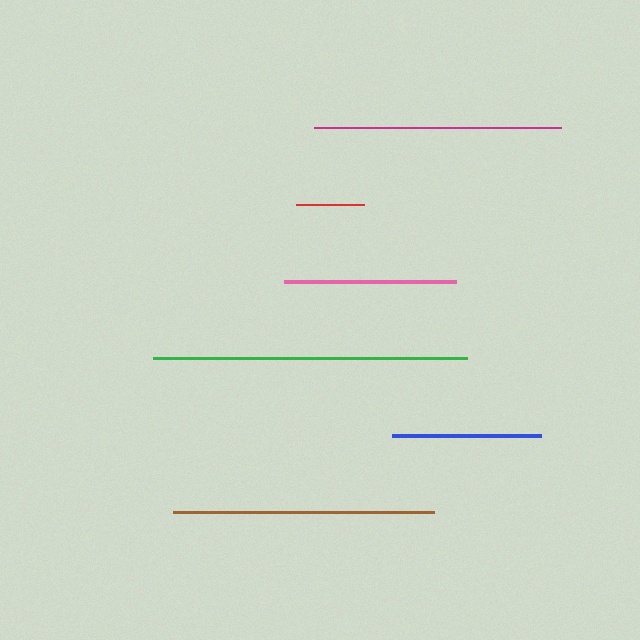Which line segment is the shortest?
The red line is the shortest at approximately 69 pixels.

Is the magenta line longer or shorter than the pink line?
The magenta line is longer than the pink line.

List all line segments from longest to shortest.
From longest to shortest: green, brown, magenta, pink, blue, red.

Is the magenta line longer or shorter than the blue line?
The magenta line is longer than the blue line.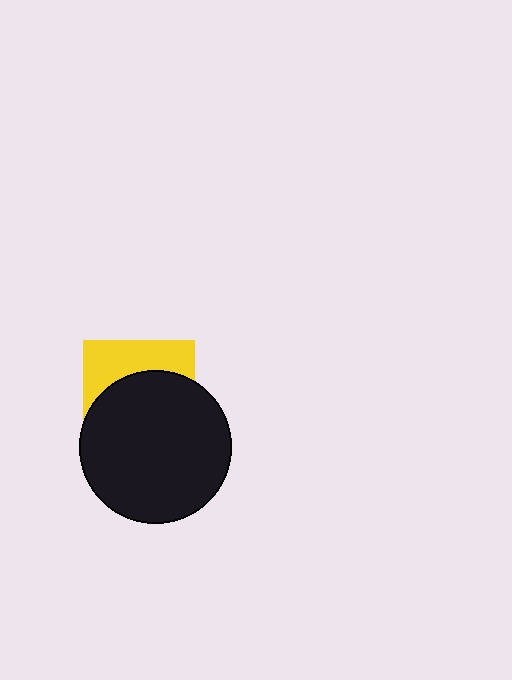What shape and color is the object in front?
The object in front is a black circle.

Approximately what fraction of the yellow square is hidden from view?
Roughly 64% of the yellow square is hidden behind the black circle.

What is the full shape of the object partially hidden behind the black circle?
The partially hidden object is a yellow square.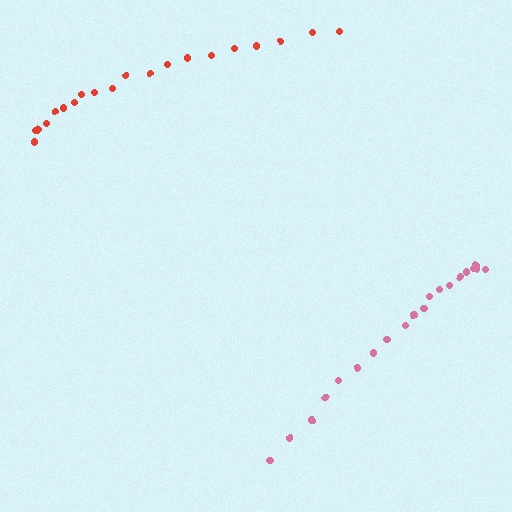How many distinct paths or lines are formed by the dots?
There are 2 distinct paths.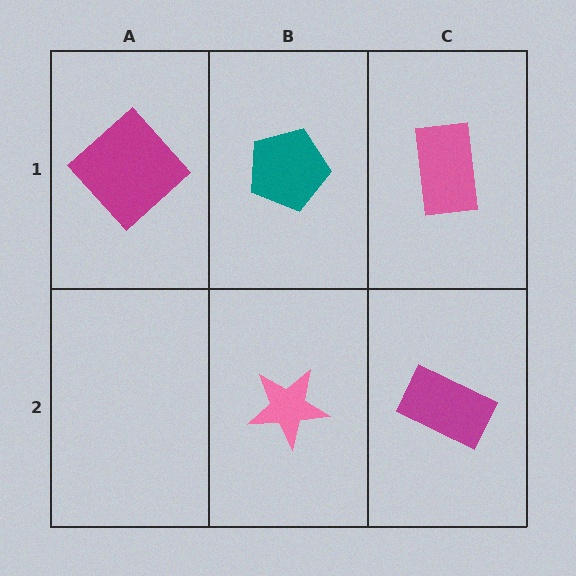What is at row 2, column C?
A magenta rectangle.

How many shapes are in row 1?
3 shapes.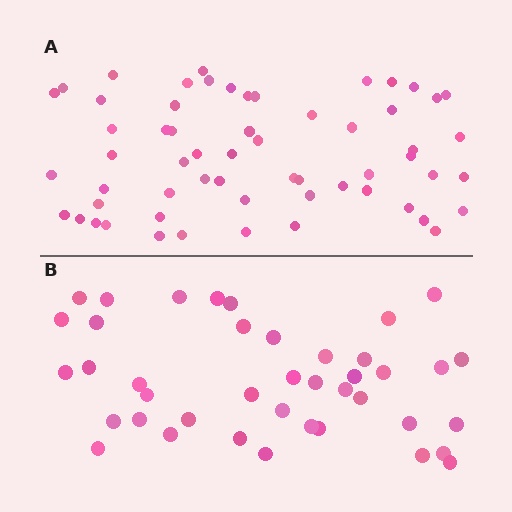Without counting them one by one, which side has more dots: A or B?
Region A (the top region) has more dots.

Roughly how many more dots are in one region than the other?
Region A has approximately 20 more dots than region B.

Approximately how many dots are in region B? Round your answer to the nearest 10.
About 40 dots. (The exact count is 41, which rounds to 40.)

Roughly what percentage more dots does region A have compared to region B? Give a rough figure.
About 45% more.